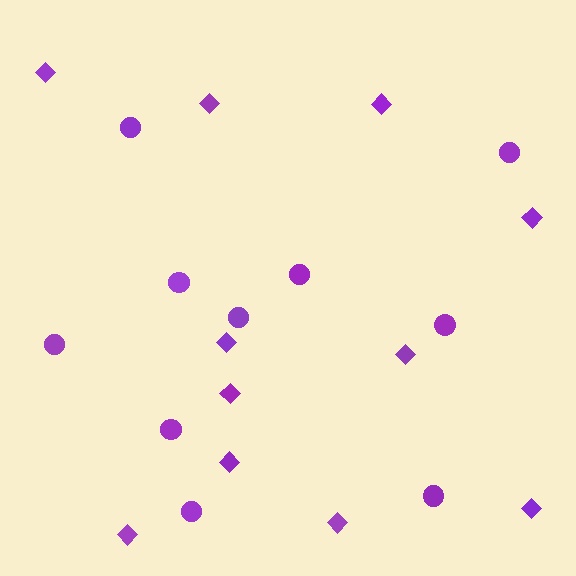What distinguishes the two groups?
There are 2 groups: one group of circles (10) and one group of diamonds (11).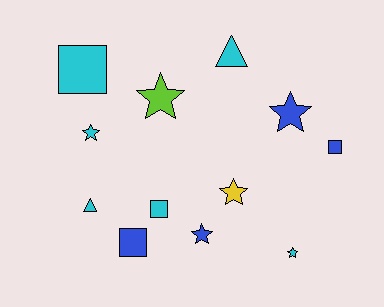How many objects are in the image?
There are 12 objects.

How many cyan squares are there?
There are 2 cyan squares.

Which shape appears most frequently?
Star, with 6 objects.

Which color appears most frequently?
Cyan, with 6 objects.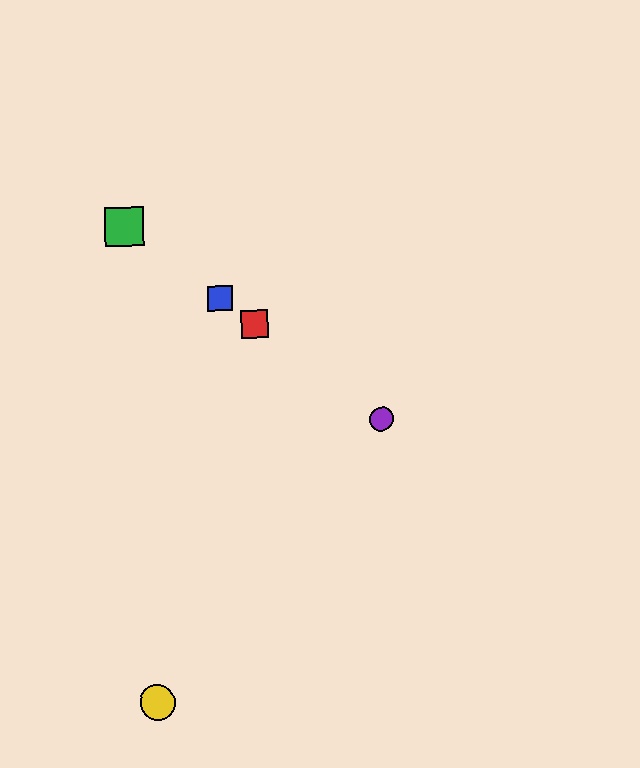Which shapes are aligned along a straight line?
The red square, the blue square, the green square, the purple circle are aligned along a straight line.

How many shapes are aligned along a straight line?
4 shapes (the red square, the blue square, the green square, the purple circle) are aligned along a straight line.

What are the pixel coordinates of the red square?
The red square is at (255, 324).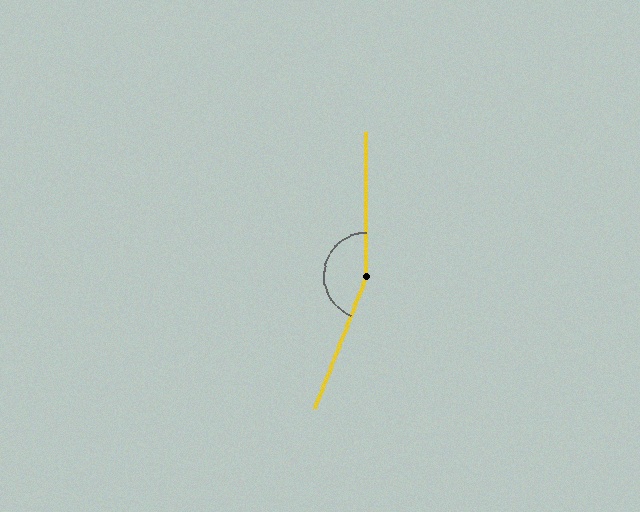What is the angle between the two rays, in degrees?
Approximately 158 degrees.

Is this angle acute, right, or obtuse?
It is obtuse.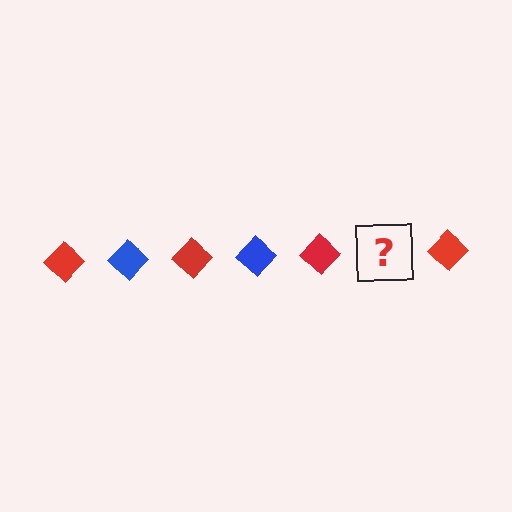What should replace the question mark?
The question mark should be replaced with a blue diamond.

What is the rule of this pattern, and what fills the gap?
The rule is that the pattern cycles through red, blue diamonds. The gap should be filled with a blue diamond.